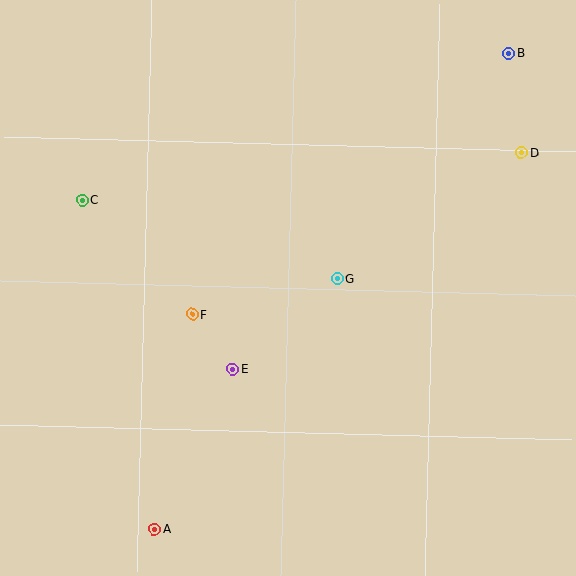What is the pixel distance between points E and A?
The distance between E and A is 178 pixels.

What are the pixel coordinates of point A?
Point A is at (154, 529).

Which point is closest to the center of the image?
Point G at (338, 278) is closest to the center.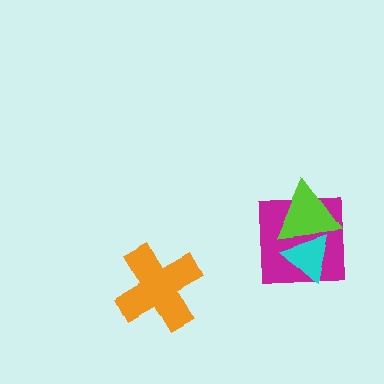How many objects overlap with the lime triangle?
2 objects overlap with the lime triangle.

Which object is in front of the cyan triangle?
The lime triangle is in front of the cyan triangle.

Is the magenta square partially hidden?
Yes, it is partially covered by another shape.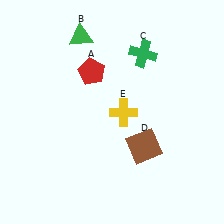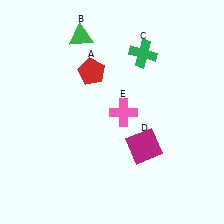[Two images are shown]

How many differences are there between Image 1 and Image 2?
There are 2 differences between the two images.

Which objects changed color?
D changed from brown to magenta. E changed from yellow to pink.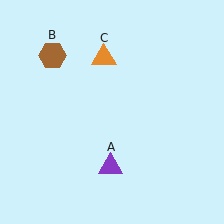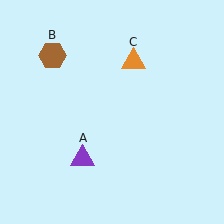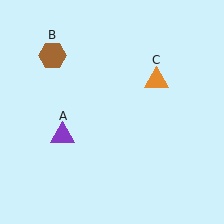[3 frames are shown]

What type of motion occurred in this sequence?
The purple triangle (object A), orange triangle (object C) rotated clockwise around the center of the scene.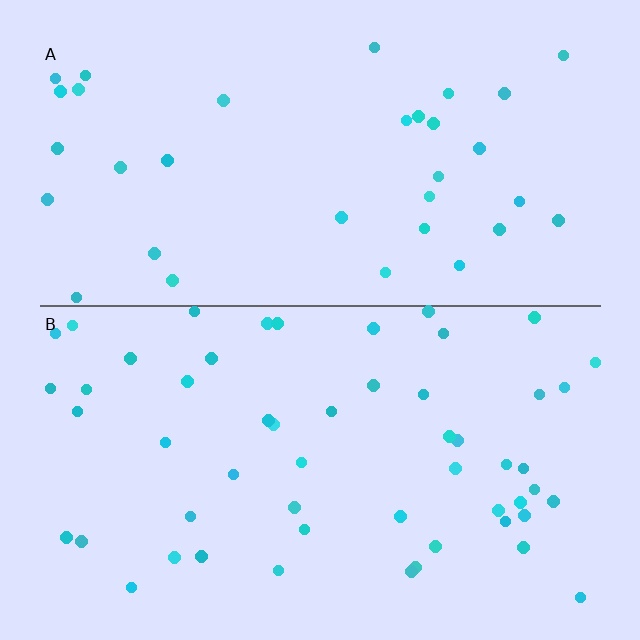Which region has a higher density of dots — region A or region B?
B (the bottom).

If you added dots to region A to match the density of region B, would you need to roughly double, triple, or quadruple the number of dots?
Approximately double.